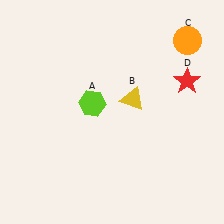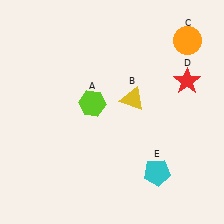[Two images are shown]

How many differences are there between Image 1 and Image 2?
There is 1 difference between the two images.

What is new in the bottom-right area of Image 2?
A cyan pentagon (E) was added in the bottom-right area of Image 2.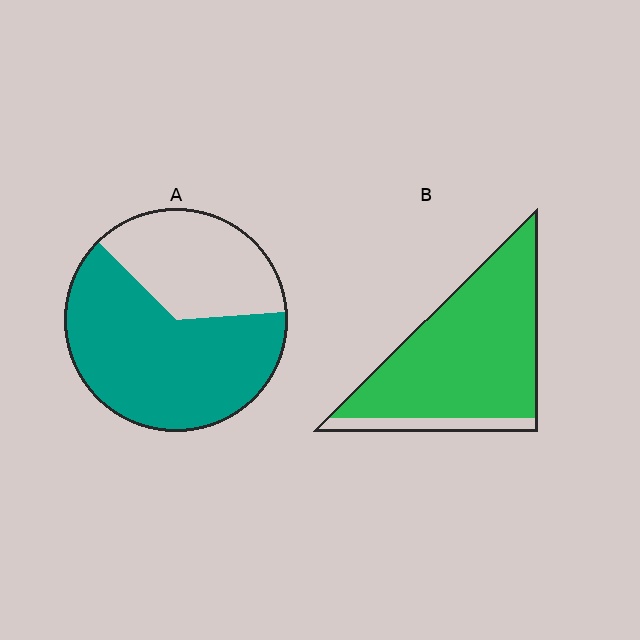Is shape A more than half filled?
Yes.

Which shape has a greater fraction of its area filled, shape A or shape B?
Shape B.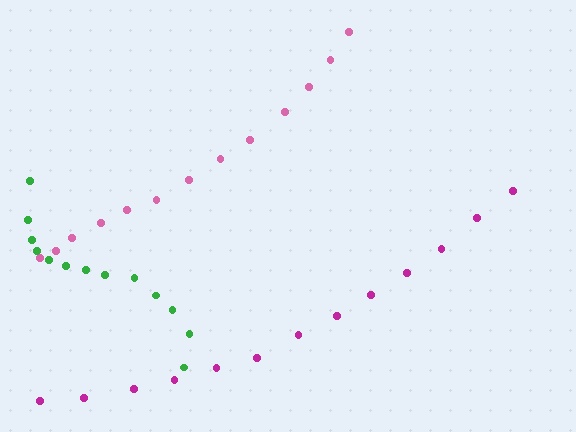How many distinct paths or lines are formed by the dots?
There are 3 distinct paths.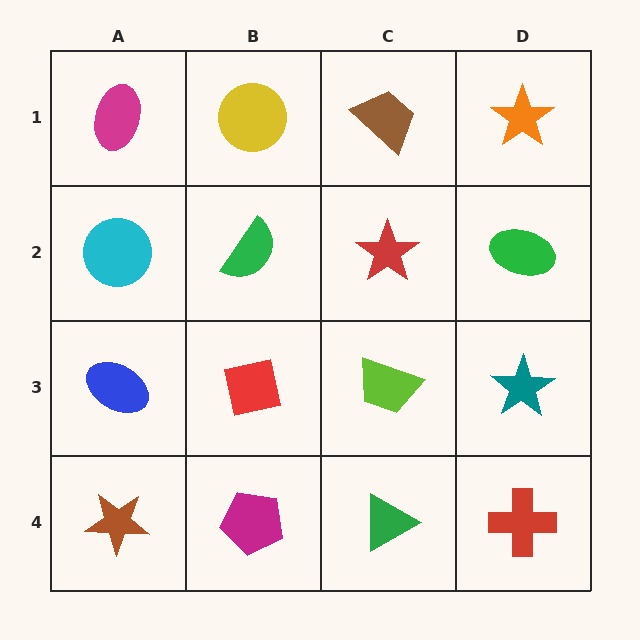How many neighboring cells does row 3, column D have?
3.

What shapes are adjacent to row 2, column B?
A yellow circle (row 1, column B), a red square (row 3, column B), a cyan circle (row 2, column A), a red star (row 2, column C).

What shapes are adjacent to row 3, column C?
A red star (row 2, column C), a green triangle (row 4, column C), a red square (row 3, column B), a teal star (row 3, column D).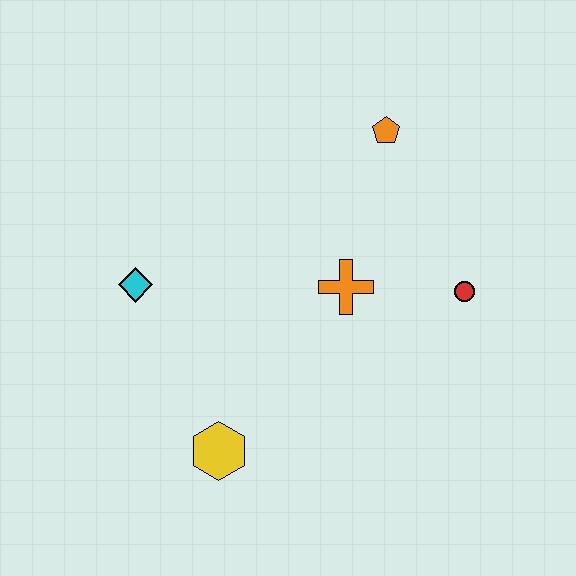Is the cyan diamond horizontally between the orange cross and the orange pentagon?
No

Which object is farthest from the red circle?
The cyan diamond is farthest from the red circle.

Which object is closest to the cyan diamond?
The yellow hexagon is closest to the cyan diamond.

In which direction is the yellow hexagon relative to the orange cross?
The yellow hexagon is below the orange cross.